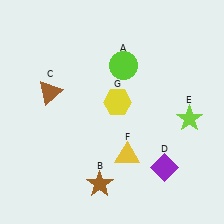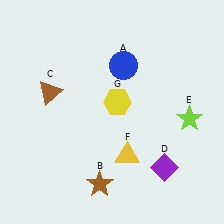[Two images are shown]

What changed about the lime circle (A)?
In Image 1, A is lime. In Image 2, it changed to blue.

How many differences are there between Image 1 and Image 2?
There is 1 difference between the two images.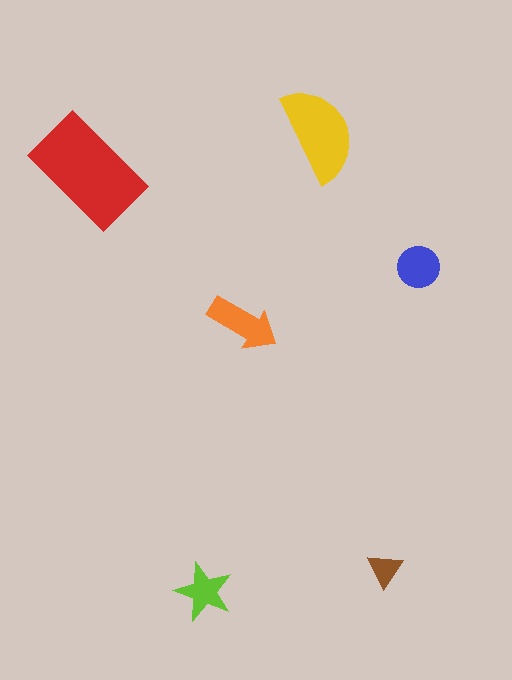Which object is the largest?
The red rectangle.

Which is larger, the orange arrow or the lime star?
The orange arrow.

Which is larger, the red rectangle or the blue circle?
The red rectangle.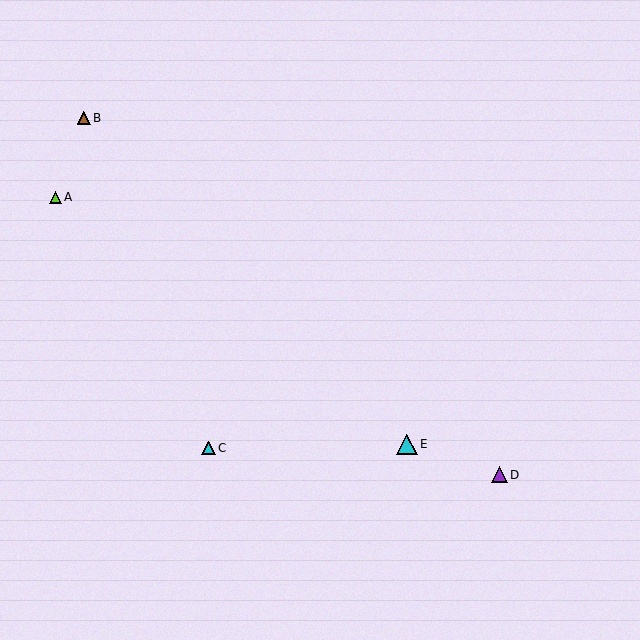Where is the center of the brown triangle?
The center of the brown triangle is at (84, 118).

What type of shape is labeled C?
Shape C is a cyan triangle.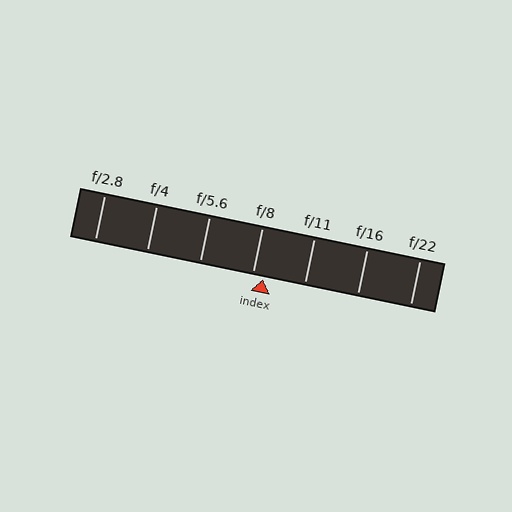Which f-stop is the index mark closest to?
The index mark is closest to f/8.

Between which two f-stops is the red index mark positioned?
The index mark is between f/8 and f/11.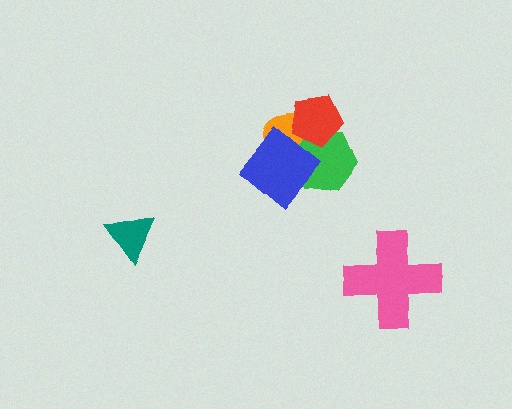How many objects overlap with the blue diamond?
3 objects overlap with the blue diamond.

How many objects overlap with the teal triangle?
0 objects overlap with the teal triangle.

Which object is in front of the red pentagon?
The blue diamond is in front of the red pentagon.